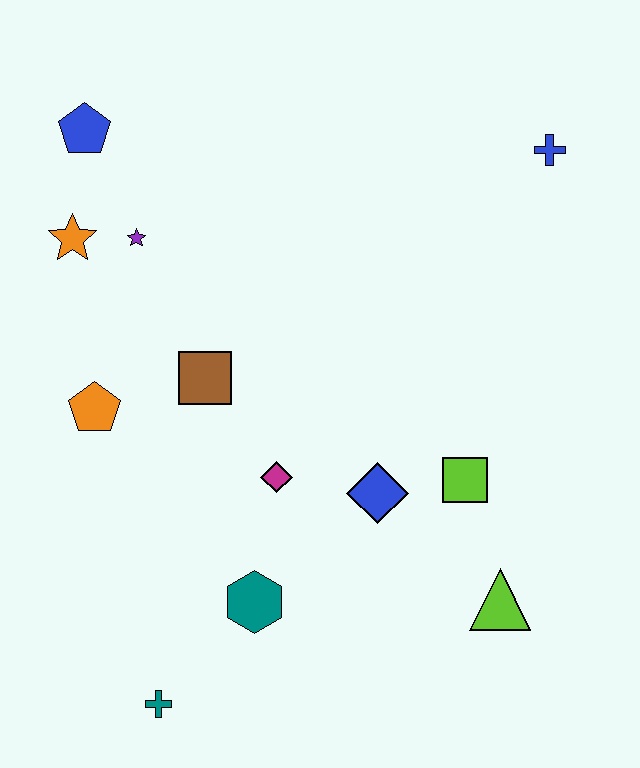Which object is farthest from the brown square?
The blue cross is farthest from the brown square.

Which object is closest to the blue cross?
The lime square is closest to the blue cross.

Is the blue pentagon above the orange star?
Yes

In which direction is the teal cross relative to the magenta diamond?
The teal cross is below the magenta diamond.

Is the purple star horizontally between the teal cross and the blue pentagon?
Yes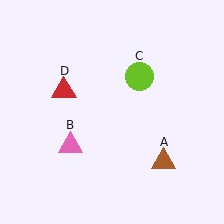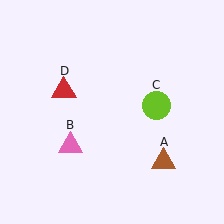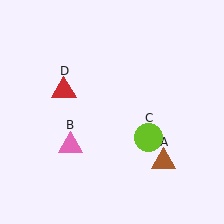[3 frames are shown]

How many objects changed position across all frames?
1 object changed position: lime circle (object C).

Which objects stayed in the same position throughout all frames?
Brown triangle (object A) and pink triangle (object B) and red triangle (object D) remained stationary.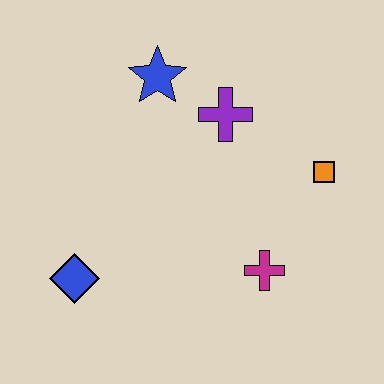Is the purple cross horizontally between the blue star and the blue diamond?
No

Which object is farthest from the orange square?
The blue diamond is farthest from the orange square.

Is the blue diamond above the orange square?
No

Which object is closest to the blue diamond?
The magenta cross is closest to the blue diamond.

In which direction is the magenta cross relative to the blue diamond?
The magenta cross is to the right of the blue diamond.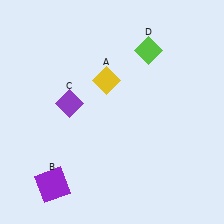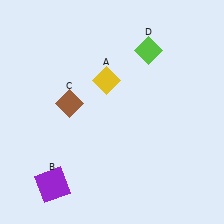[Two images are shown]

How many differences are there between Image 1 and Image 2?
There is 1 difference between the two images.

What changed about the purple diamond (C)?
In Image 1, C is purple. In Image 2, it changed to brown.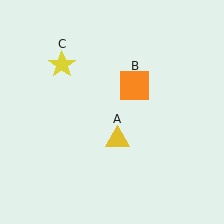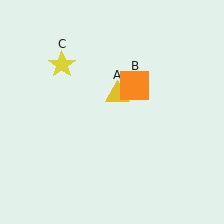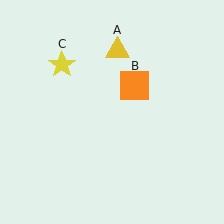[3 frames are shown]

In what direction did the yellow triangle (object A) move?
The yellow triangle (object A) moved up.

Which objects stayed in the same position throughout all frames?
Orange square (object B) and yellow star (object C) remained stationary.